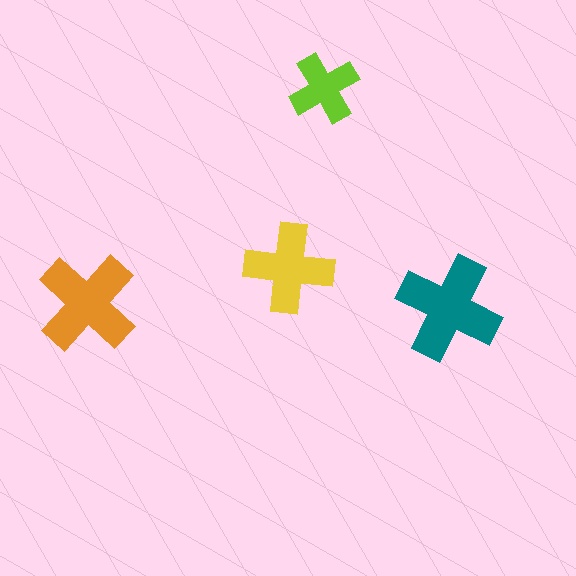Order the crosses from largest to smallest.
the teal one, the orange one, the yellow one, the lime one.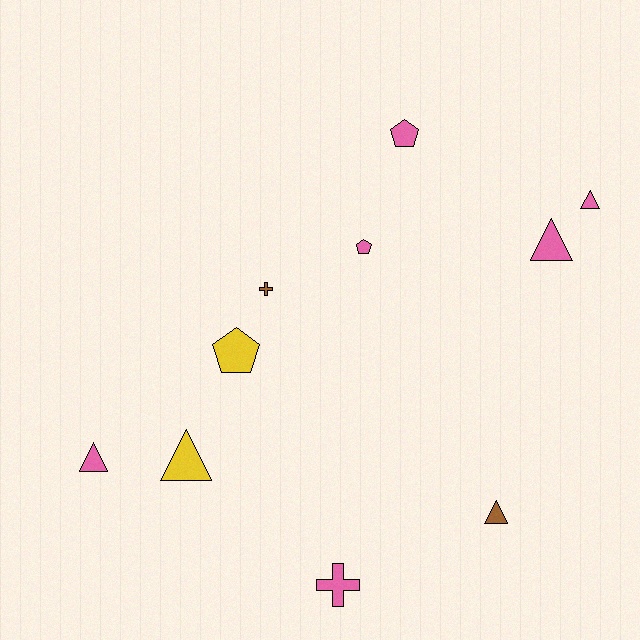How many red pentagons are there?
There are no red pentagons.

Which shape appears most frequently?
Triangle, with 5 objects.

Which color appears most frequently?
Pink, with 6 objects.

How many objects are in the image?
There are 10 objects.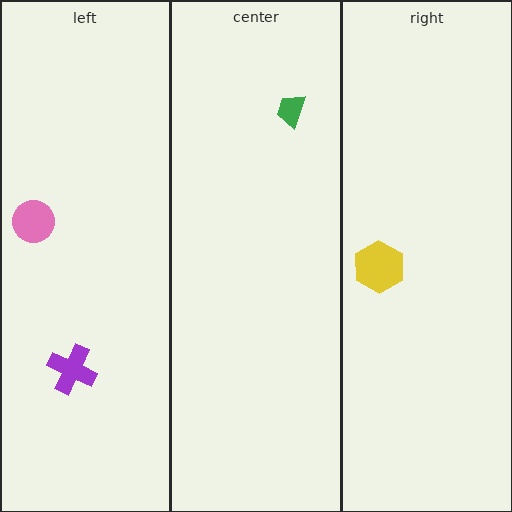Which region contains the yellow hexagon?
The right region.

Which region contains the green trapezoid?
The center region.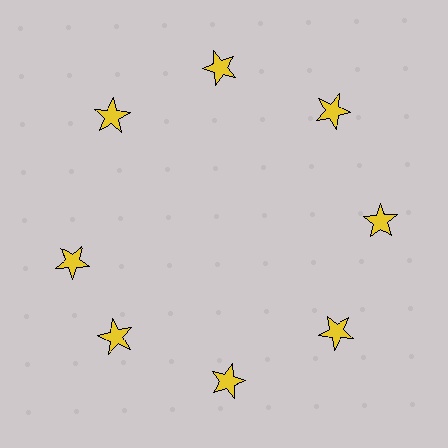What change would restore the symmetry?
The symmetry would be restored by rotating it back into even spacing with its neighbors so that all 8 stars sit at equal angles and equal distance from the center.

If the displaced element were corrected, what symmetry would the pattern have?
It would have 8-fold rotational symmetry — the pattern would map onto itself every 45 degrees.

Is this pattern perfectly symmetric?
No. The 8 yellow stars are arranged in a ring, but one element near the 9 o'clock position is rotated out of alignment along the ring, breaking the 8-fold rotational symmetry.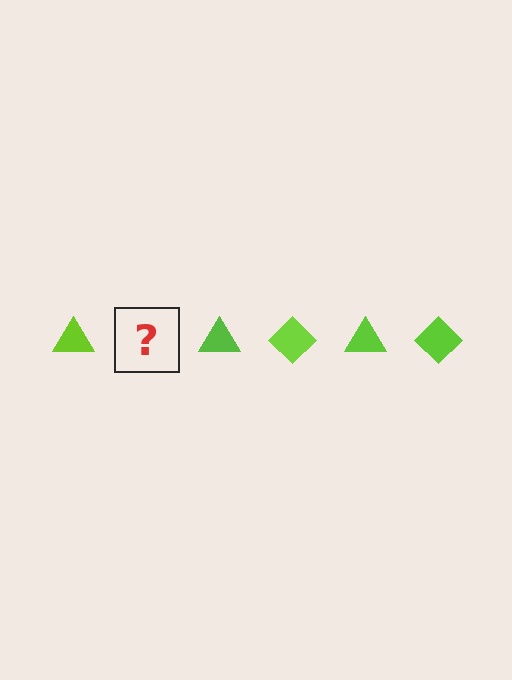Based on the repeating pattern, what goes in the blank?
The blank should be a lime diamond.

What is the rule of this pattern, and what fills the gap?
The rule is that the pattern cycles through triangle, diamond shapes in lime. The gap should be filled with a lime diamond.